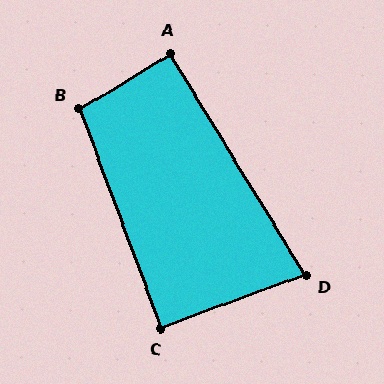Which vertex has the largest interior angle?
B, at approximately 101 degrees.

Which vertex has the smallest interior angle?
D, at approximately 79 degrees.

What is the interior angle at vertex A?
Approximately 90 degrees (approximately right).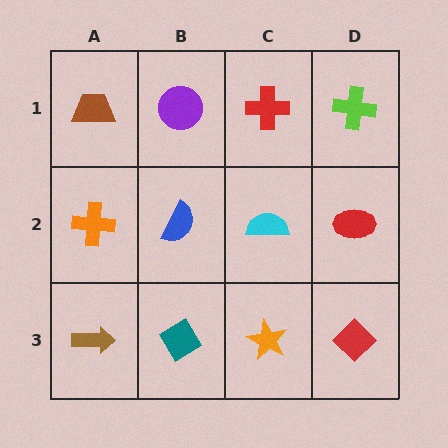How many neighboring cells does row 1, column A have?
2.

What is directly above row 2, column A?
A brown trapezoid.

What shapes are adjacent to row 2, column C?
A red cross (row 1, column C), an orange star (row 3, column C), a blue semicircle (row 2, column B), a red ellipse (row 2, column D).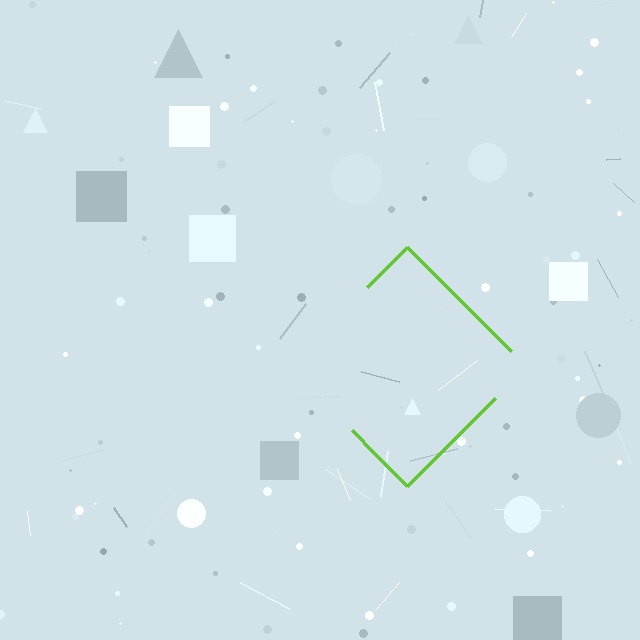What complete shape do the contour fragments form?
The contour fragments form a diamond.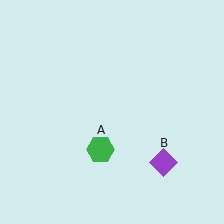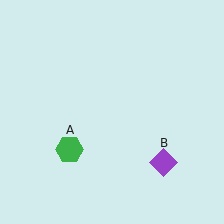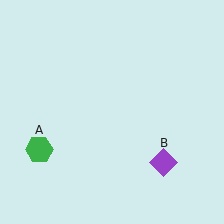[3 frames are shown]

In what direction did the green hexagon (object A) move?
The green hexagon (object A) moved left.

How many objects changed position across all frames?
1 object changed position: green hexagon (object A).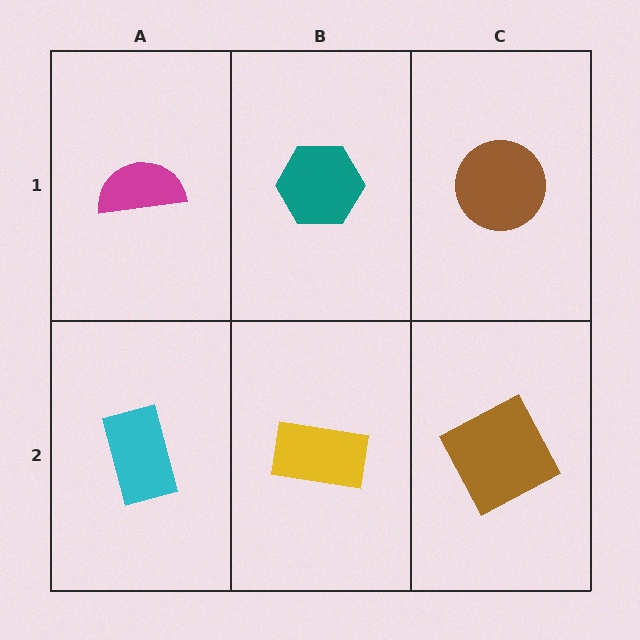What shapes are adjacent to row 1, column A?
A cyan rectangle (row 2, column A), a teal hexagon (row 1, column B).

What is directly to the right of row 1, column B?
A brown circle.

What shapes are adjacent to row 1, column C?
A brown square (row 2, column C), a teal hexagon (row 1, column B).